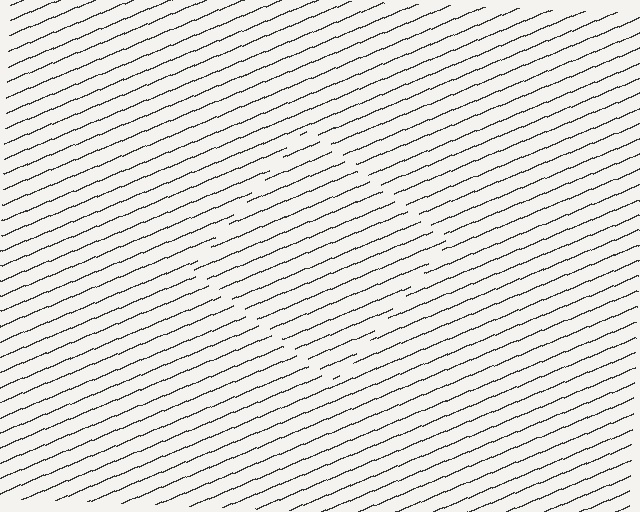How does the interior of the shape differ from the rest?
The interior of the shape contains the same grating, shifted by half a period — the contour is defined by the phase discontinuity where line-ends from the inner and outer gratings abut.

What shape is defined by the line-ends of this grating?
An illusory square. The interior of the shape contains the same grating, shifted by half a period — the contour is defined by the phase discontinuity where line-ends from the inner and outer gratings abut.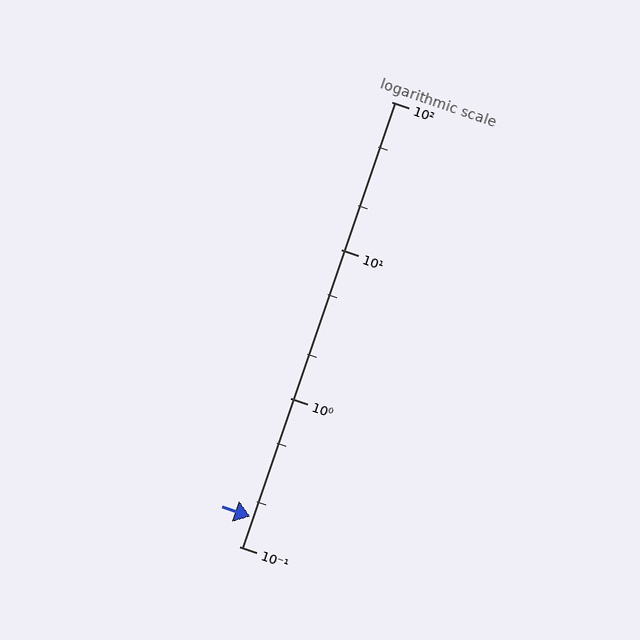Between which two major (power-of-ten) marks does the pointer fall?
The pointer is between 0.1 and 1.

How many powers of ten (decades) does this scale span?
The scale spans 3 decades, from 0.1 to 100.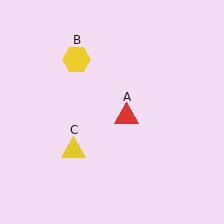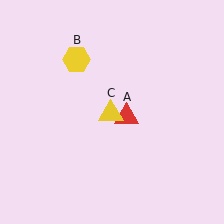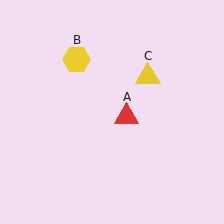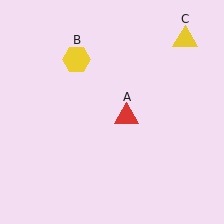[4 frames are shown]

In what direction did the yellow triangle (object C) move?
The yellow triangle (object C) moved up and to the right.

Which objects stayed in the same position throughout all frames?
Red triangle (object A) and yellow hexagon (object B) remained stationary.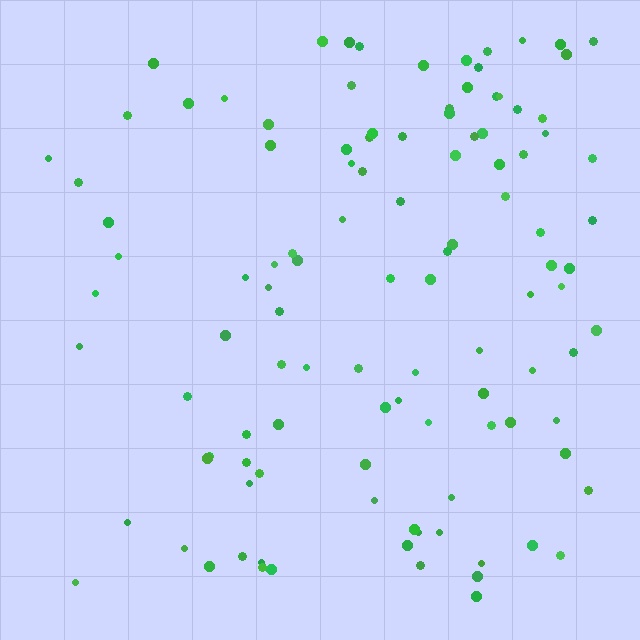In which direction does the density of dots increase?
From left to right, with the right side densest.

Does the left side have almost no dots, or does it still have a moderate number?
Still a moderate number, just noticeably fewer than the right.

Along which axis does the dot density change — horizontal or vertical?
Horizontal.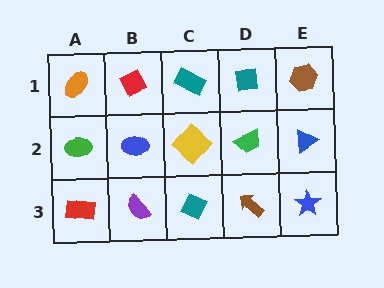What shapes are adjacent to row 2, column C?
A teal rectangle (row 1, column C), a teal diamond (row 3, column C), a blue ellipse (row 2, column B), a green trapezoid (row 2, column D).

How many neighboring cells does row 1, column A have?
2.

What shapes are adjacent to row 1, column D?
A green trapezoid (row 2, column D), a teal rectangle (row 1, column C), a brown hexagon (row 1, column E).